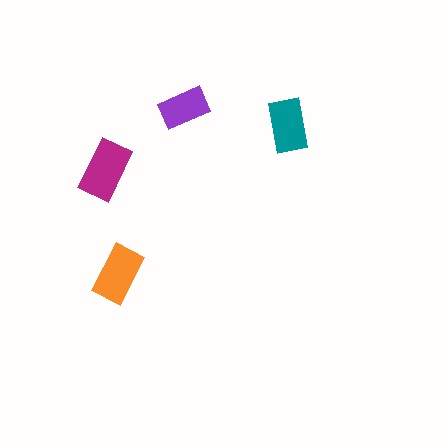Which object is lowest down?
The orange rectangle is bottommost.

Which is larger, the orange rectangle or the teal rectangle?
The orange one.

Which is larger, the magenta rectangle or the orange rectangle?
The magenta one.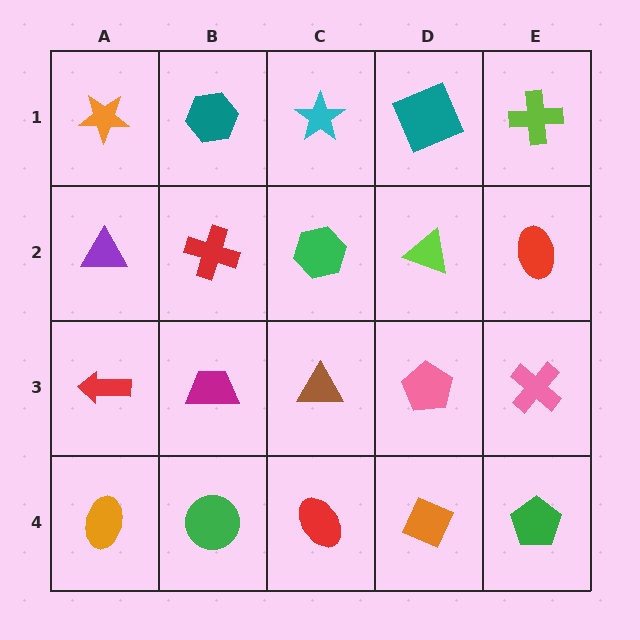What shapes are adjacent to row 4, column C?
A brown triangle (row 3, column C), a green circle (row 4, column B), an orange diamond (row 4, column D).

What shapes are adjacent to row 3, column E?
A red ellipse (row 2, column E), a green pentagon (row 4, column E), a pink pentagon (row 3, column D).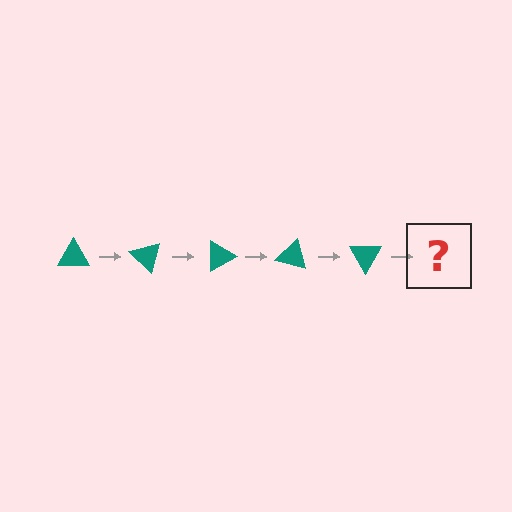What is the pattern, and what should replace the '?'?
The pattern is that the triangle rotates 45 degrees each step. The '?' should be a teal triangle rotated 225 degrees.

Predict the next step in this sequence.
The next step is a teal triangle rotated 225 degrees.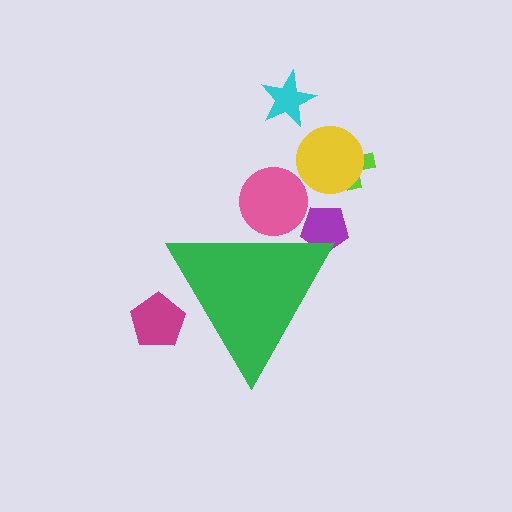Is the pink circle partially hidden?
Yes, the pink circle is partially hidden behind the green triangle.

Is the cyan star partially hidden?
No, the cyan star is fully visible.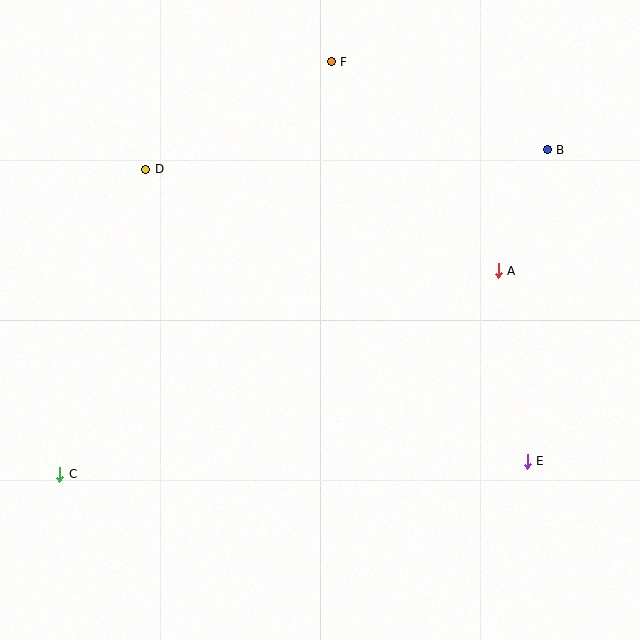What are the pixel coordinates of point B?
Point B is at (547, 150).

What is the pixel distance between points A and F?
The distance between A and F is 268 pixels.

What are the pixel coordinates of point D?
Point D is at (146, 169).